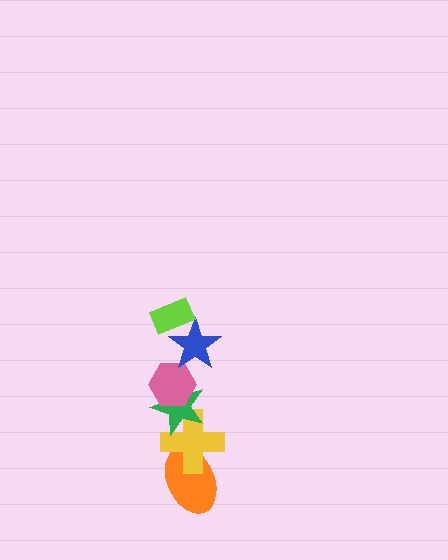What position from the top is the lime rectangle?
The lime rectangle is 1st from the top.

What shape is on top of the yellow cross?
The green star is on top of the yellow cross.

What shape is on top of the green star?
The pink hexagon is on top of the green star.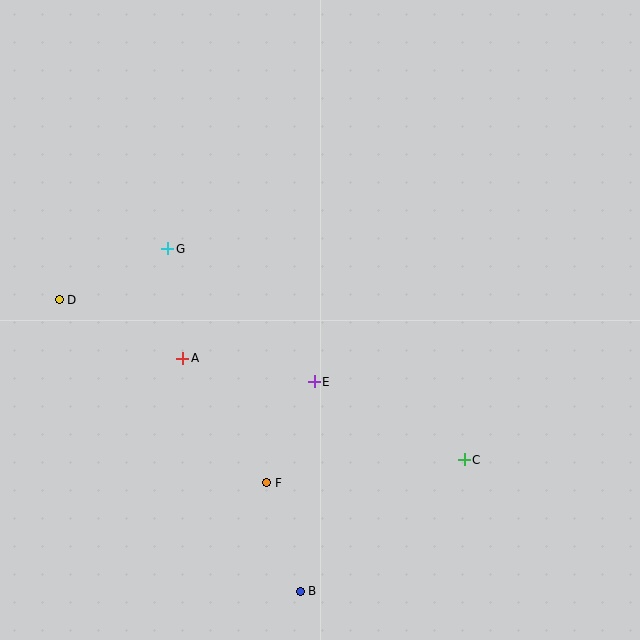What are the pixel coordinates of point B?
Point B is at (300, 591).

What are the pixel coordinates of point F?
Point F is at (267, 483).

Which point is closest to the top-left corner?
Point G is closest to the top-left corner.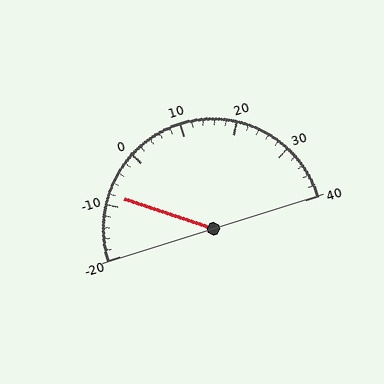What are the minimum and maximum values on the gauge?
The gauge ranges from -20 to 40.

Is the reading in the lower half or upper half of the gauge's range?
The reading is in the lower half of the range (-20 to 40).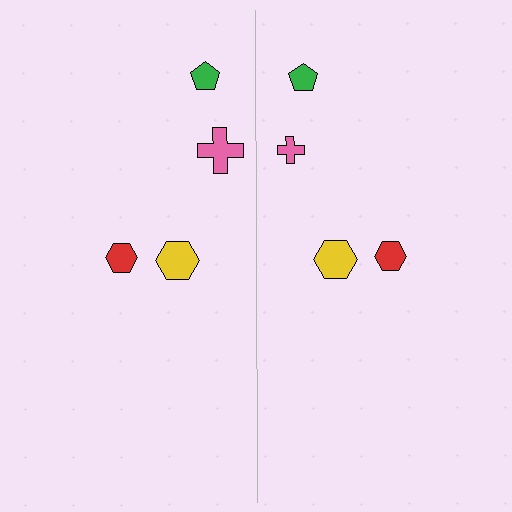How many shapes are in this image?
There are 8 shapes in this image.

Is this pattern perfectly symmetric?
No, the pattern is not perfectly symmetric. The pink cross on the right side has a different size than its mirror counterpart.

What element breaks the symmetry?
The pink cross on the right side has a different size than its mirror counterpart.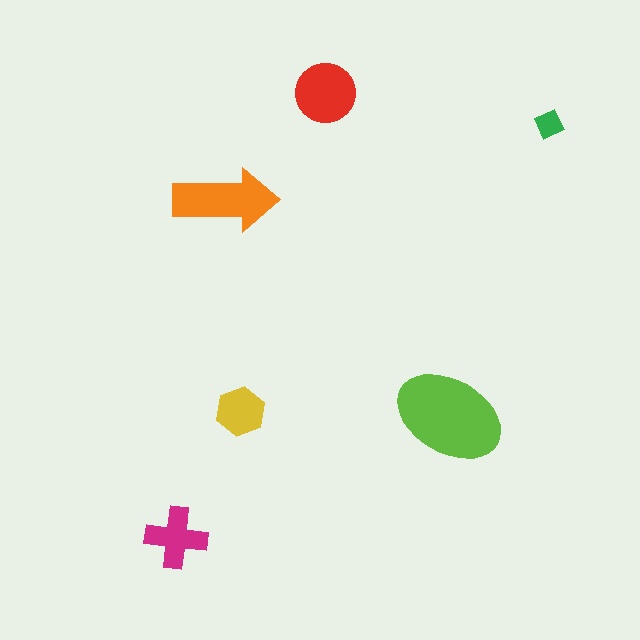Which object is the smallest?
The green diamond.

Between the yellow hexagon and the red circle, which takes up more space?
The red circle.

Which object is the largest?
The lime ellipse.